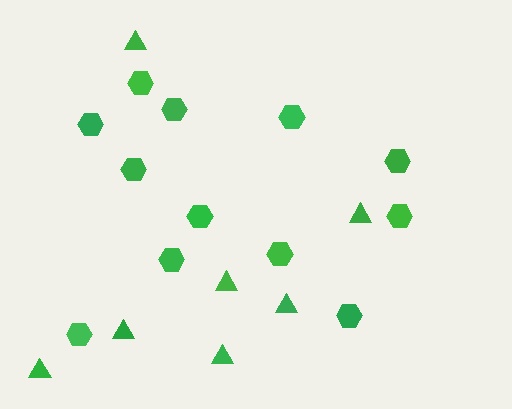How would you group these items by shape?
There are 2 groups: one group of hexagons (12) and one group of triangles (7).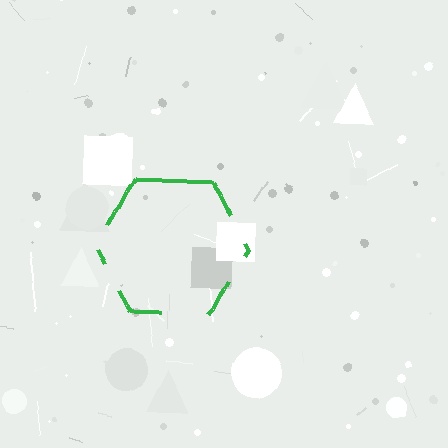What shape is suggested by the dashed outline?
The dashed outline suggests a hexagon.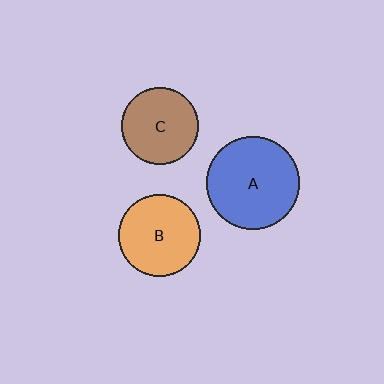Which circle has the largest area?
Circle A (blue).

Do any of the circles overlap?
No, none of the circles overlap.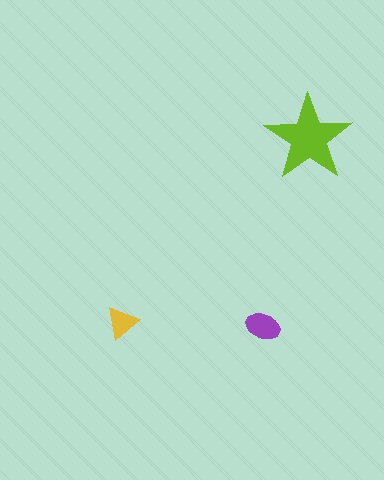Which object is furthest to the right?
The lime star is rightmost.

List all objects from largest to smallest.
The lime star, the purple ellipse, the yellow triangle.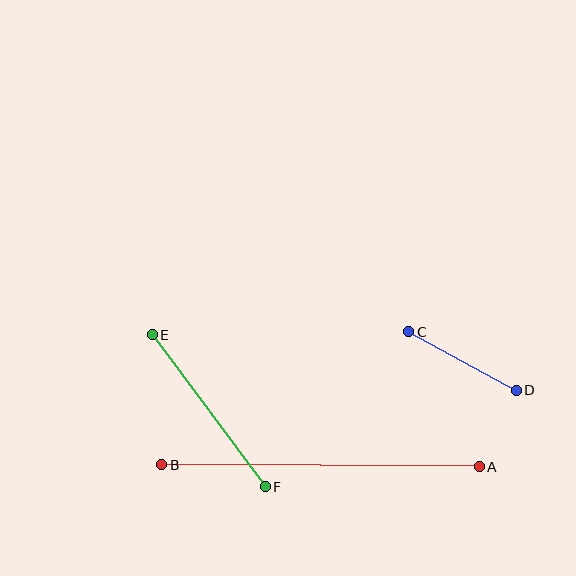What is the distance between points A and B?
The distance is approximately 317 pixels.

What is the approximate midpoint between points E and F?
The midpoint is at approximately (209, 411) pixels.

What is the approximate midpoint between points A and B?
The midpoint is at approximately (320, 466) pixels.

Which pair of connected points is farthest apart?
Points A and B are farthest apart.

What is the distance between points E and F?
The distance is approximately 189 pixels.